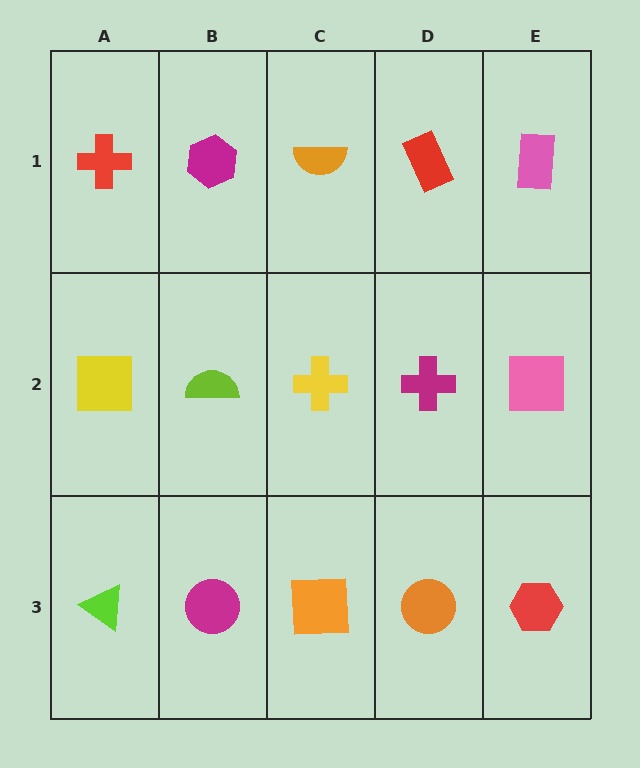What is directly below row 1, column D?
A magenta cross.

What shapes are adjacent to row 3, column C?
A yellow cross (row 2, column C), a magenta circle (row 3, column B), an orange circle (row 3, column D).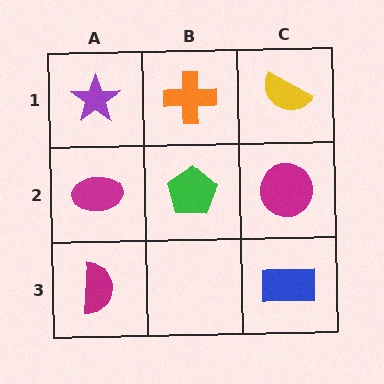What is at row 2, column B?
A green pentagon.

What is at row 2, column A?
A magenta ellipse.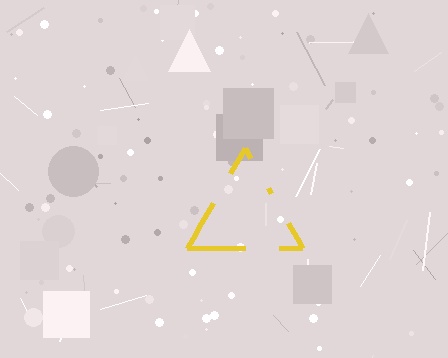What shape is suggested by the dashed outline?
The dashed outline suggests a triangle.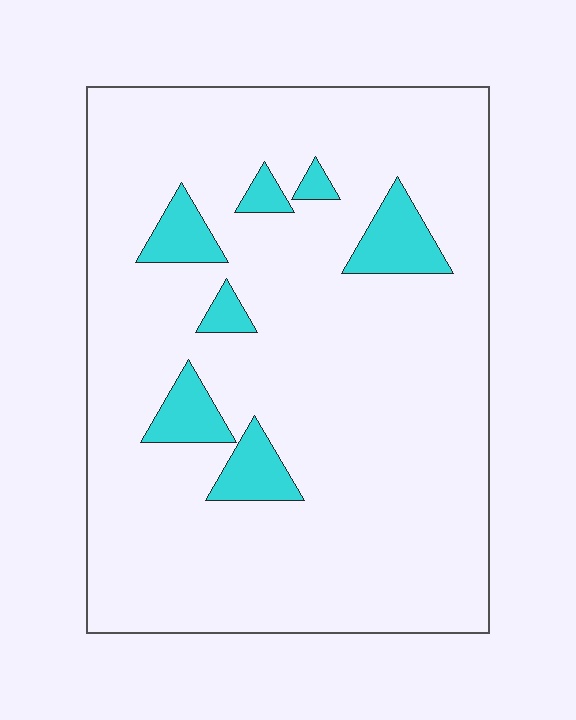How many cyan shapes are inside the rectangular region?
7.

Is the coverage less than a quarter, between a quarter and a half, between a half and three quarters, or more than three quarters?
Less than a quarter.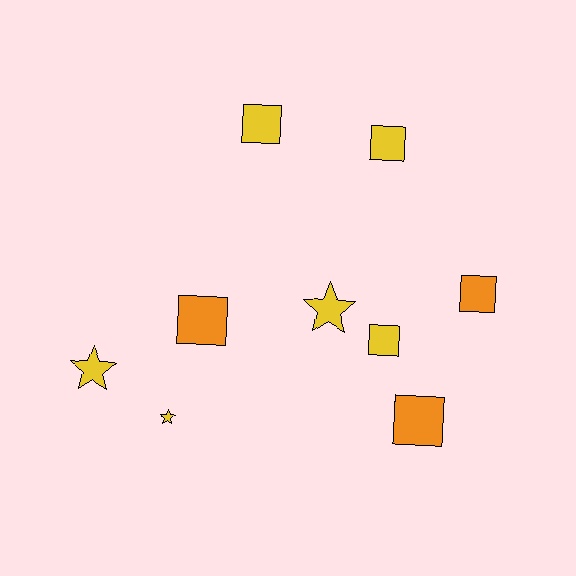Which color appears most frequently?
Yellow, with 6 objects.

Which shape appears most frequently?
Square, with 6 objects.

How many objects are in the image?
There are 9 objects.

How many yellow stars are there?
There are 3 yellow stars.